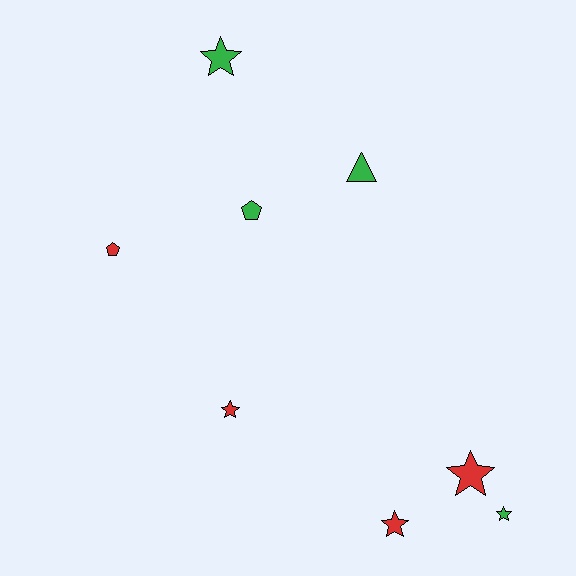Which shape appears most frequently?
Star, with 5 objects.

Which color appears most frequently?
Red, with 4 objects.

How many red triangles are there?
There are no red triangles.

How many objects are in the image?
There are 8 objects.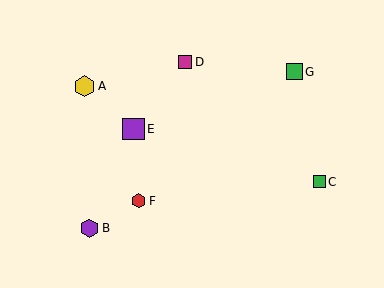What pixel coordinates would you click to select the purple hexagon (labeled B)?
Click at (90, 228) to select the purple hexagon B.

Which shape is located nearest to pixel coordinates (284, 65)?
The green square (labeled G) at (294, 72) is nearest to that location.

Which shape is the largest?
The purple square (labeled E) is the largest.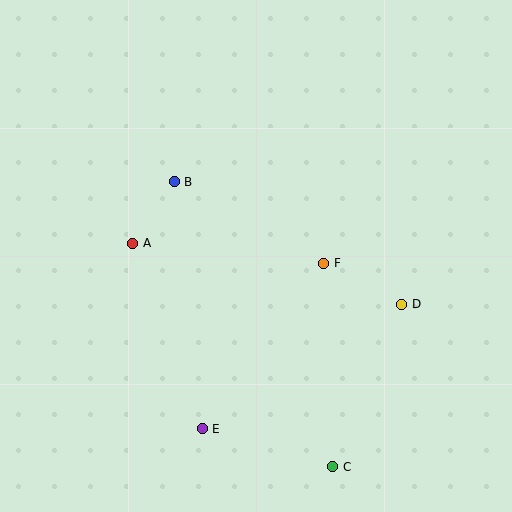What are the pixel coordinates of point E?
Point E is at (202, 429).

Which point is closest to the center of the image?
Point F at (324, 263) is closest to the center.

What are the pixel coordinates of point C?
Point C is at (333, 467).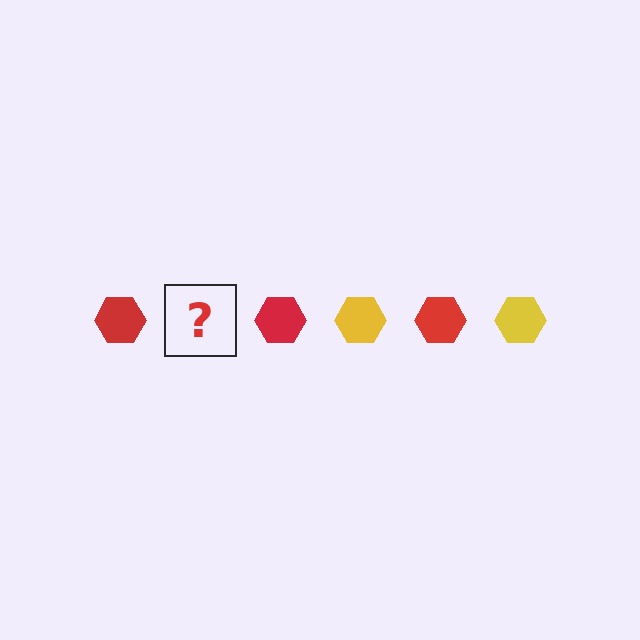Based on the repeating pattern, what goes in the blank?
The blank should be a yellow hexagon.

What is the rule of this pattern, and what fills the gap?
The rule is that the pattern cycles through red, yellow hexagons. The gap should be filled with a yellow hexagon.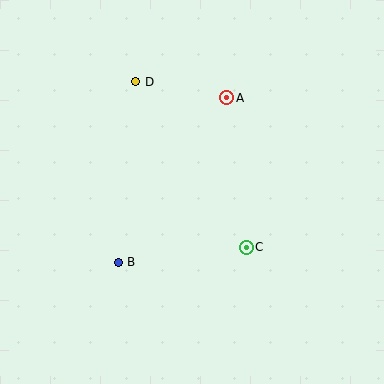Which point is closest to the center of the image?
Point C at (246, 247) is closest to the center.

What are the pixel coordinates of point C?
Point C is at (246, 247).